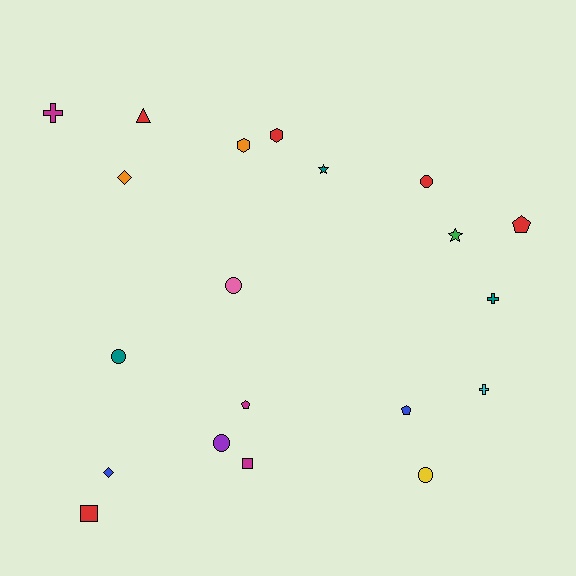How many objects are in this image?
There are 20 objects.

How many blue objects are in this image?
There are 2 blue objects.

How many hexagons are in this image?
There are 2 hexagons.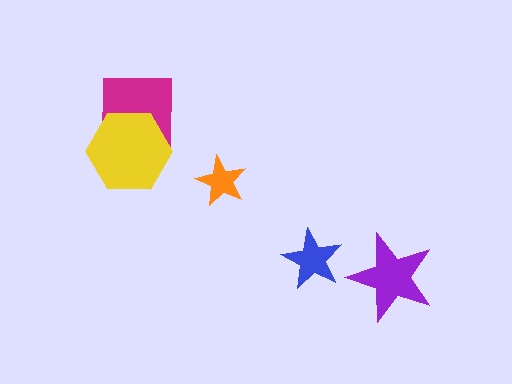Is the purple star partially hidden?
No, no other shape covers it.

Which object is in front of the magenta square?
The yellow hexagon is in front of the magenta square.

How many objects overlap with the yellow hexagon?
1 object overlaps with the yellow hexagon.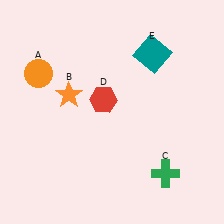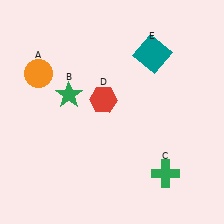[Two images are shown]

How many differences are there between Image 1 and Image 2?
There is 1 difference between the two images.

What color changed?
The star (B) changed from orange in Image 1 to green in Image 2.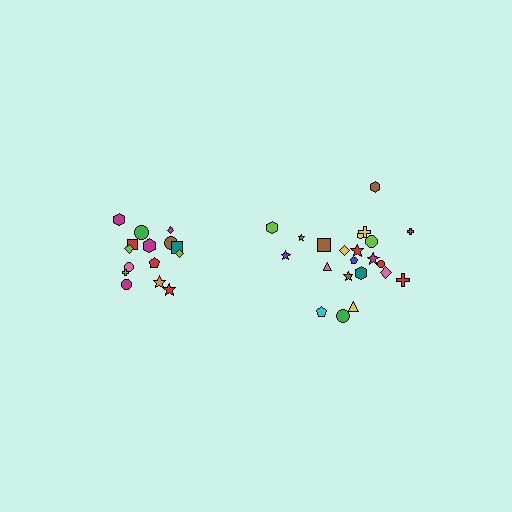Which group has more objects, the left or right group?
The right group.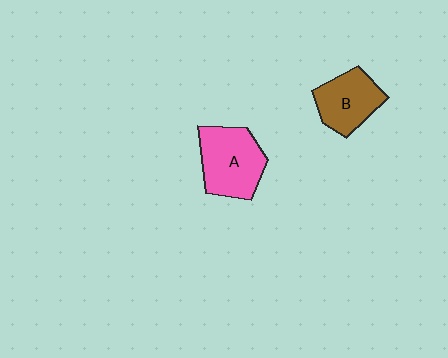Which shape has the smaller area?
Shape B (brown).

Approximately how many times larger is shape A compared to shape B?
Approximately 1.3 times.